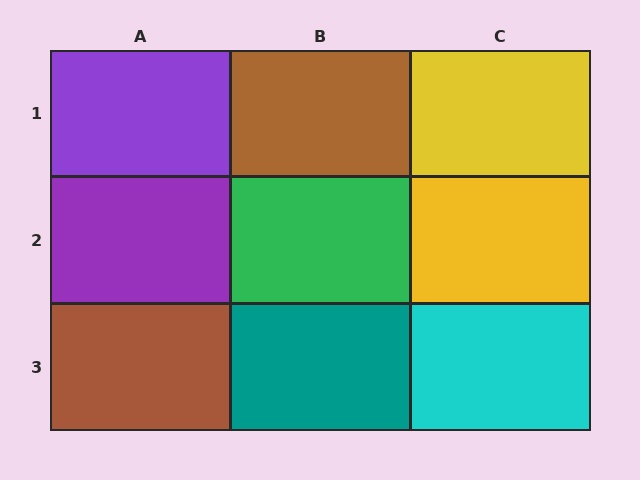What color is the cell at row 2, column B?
Green.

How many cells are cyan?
1 cell is cyan.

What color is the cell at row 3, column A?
Brown.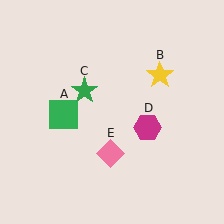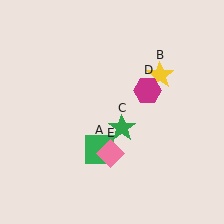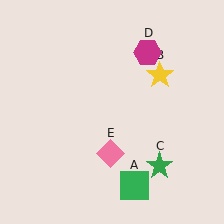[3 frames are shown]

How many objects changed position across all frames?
3 objects changed position: green square (object A), green star (object C), magenta hexagon (object D).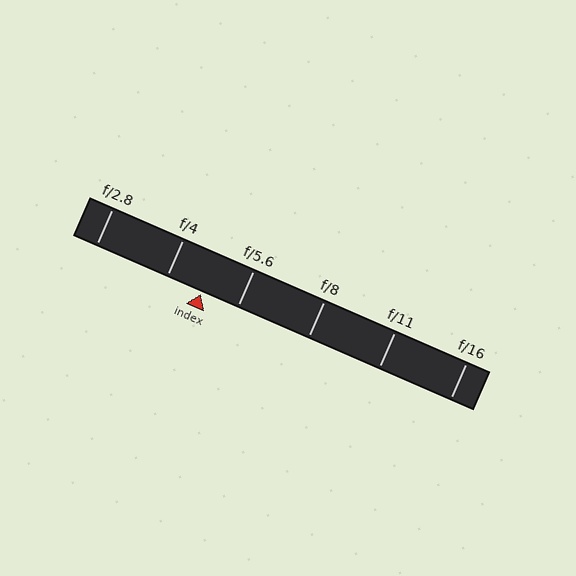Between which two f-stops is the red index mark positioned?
The index mark is between f/4 and f/5.6.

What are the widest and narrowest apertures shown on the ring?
The widest aperture shown is f/2.8 and the narrowest is f/16.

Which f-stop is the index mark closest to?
The index mark is closest to f/4.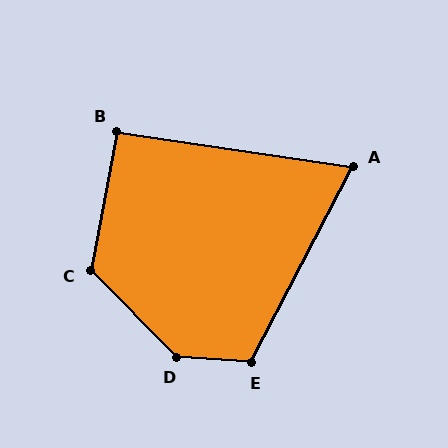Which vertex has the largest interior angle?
D, at approximately 139 degrees.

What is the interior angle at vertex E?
Approximately 113 degrees (obtuse).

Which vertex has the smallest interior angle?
A, at approximately 71 degrees.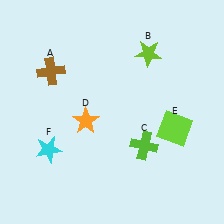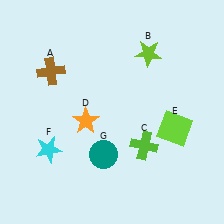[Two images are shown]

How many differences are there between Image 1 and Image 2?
There is 1 difference between the two images.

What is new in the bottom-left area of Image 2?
A teal circle (G) was added in the bottom-left area of Image 2.